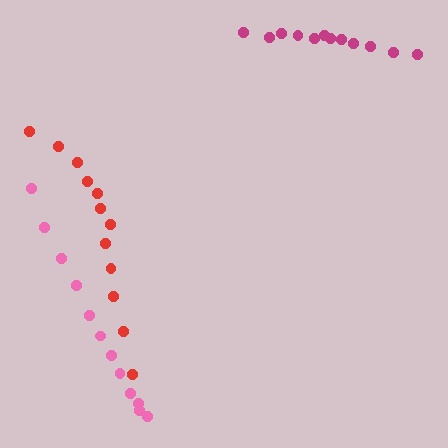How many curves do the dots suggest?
There are 3 distinct paths.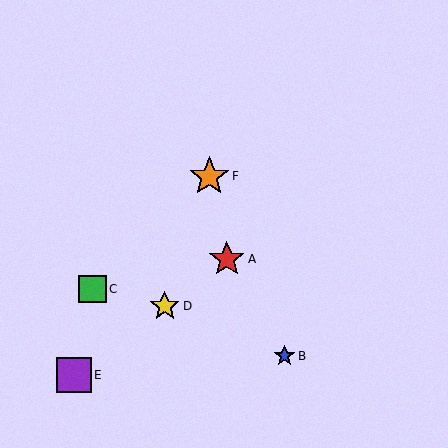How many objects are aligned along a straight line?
3 objects (A, D, E) are aligned along a straight line.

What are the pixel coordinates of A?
Object A is at (227, 259).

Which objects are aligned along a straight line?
Objects A, D, E are aligned along a straight line.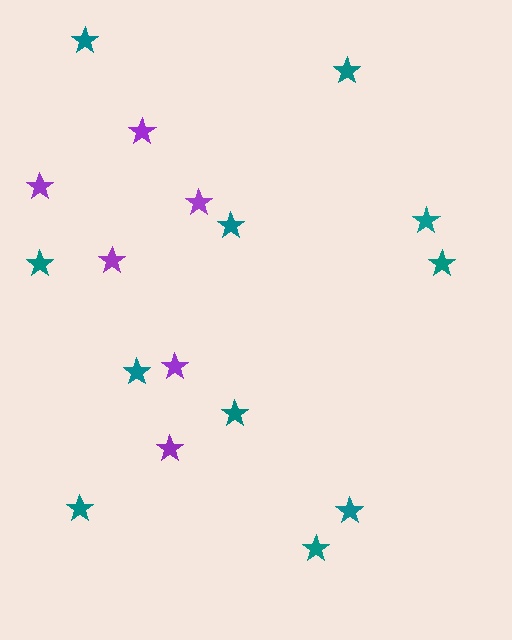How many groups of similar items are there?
There are 2 groups: one group of teal stars (11) and one group of purple stars (6).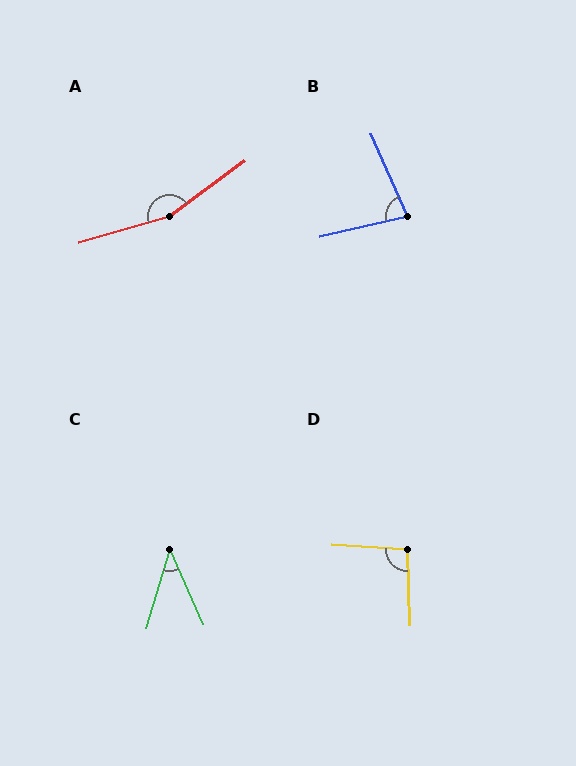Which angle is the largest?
A, at approximately 159 degrees.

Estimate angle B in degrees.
Approximately 79 degrees.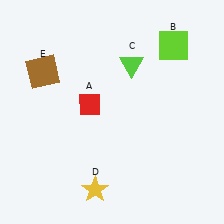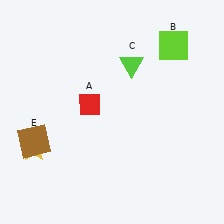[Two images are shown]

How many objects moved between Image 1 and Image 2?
2 objects moved between the two images.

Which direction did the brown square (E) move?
The brown square (E) moved down.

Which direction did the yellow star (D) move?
The yellow star (D) moved left.